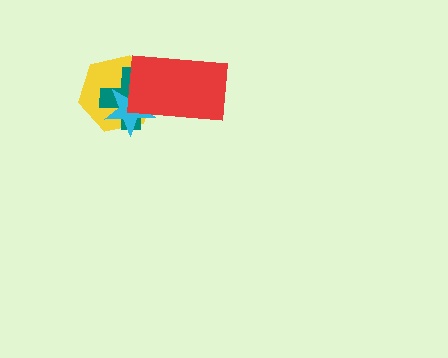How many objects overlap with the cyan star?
3 objects overlap with the cyan star.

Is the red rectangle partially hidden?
No, no other shape covers it.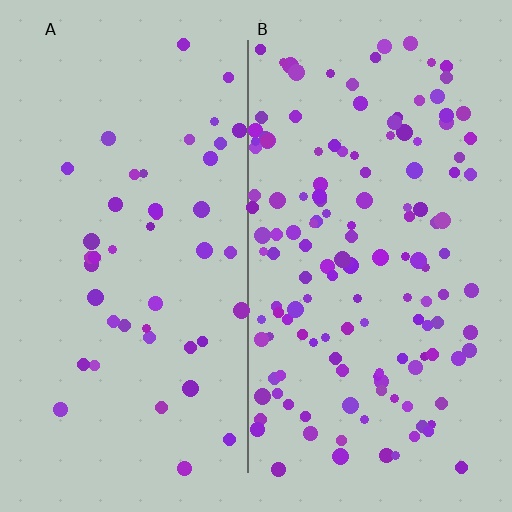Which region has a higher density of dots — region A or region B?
B (the right).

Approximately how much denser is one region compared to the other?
Approximately 3.2× — region B over region A.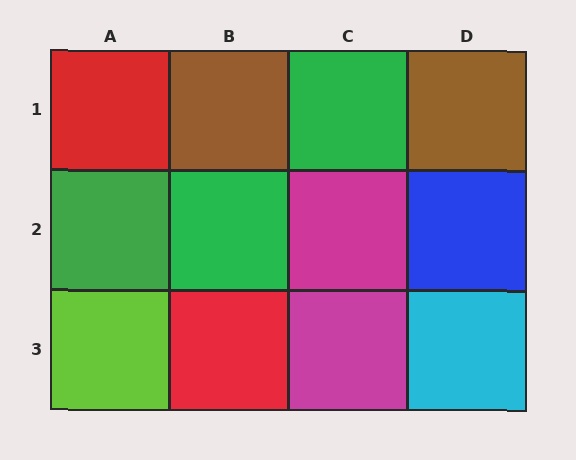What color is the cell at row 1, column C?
Green.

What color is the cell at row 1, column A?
Red.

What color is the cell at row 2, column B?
Green.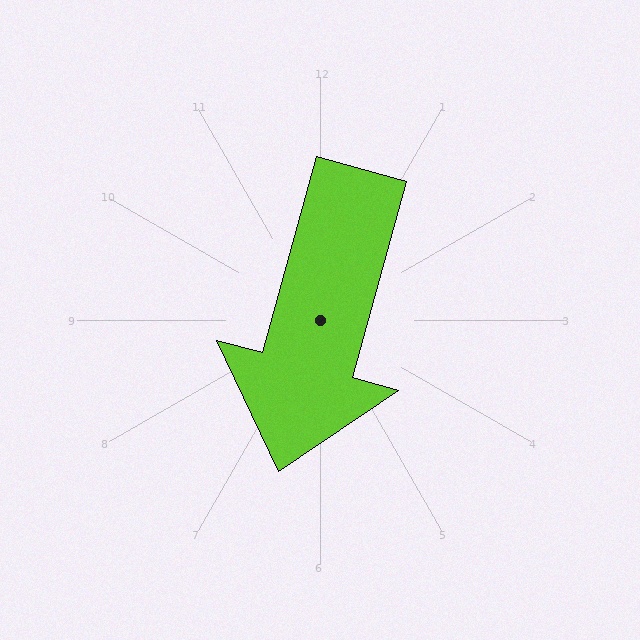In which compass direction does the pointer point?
South.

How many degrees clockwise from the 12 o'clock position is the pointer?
Approximately 195 degrees.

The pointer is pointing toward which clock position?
Roughly 7 o'clock.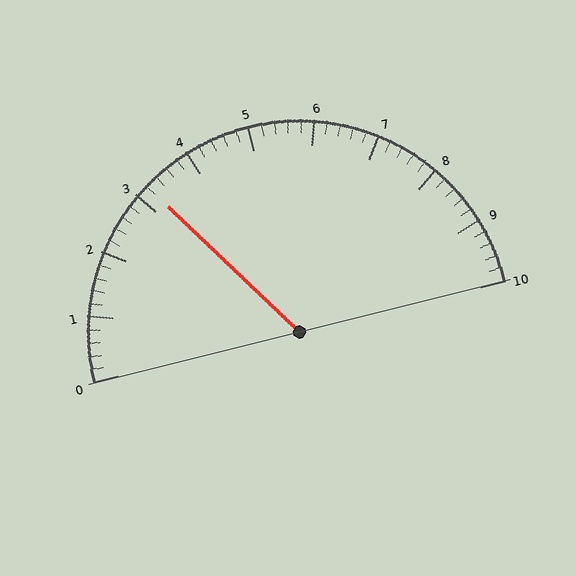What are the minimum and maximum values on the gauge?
The gauge ranges from 0 to 10.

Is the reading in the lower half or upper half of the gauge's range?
The reading is in the lower half of the range (0 to 10).